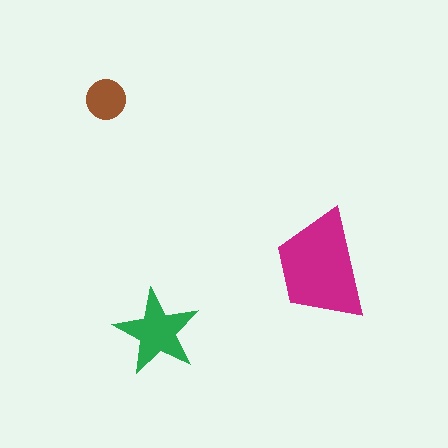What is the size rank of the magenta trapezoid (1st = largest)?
1st.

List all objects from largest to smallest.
The magenta trapezoid, the green star, the brown circle.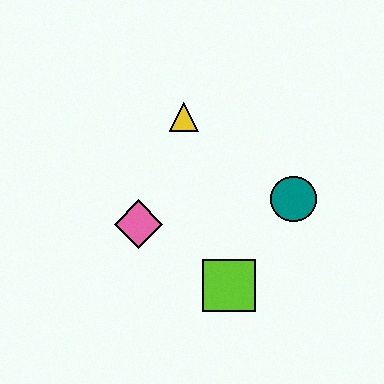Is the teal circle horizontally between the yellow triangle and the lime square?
No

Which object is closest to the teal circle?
The lime square is closest to the teal circle.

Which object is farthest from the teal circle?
The pink diamond is farthest from the teal circle.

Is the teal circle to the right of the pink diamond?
Yes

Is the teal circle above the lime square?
Yes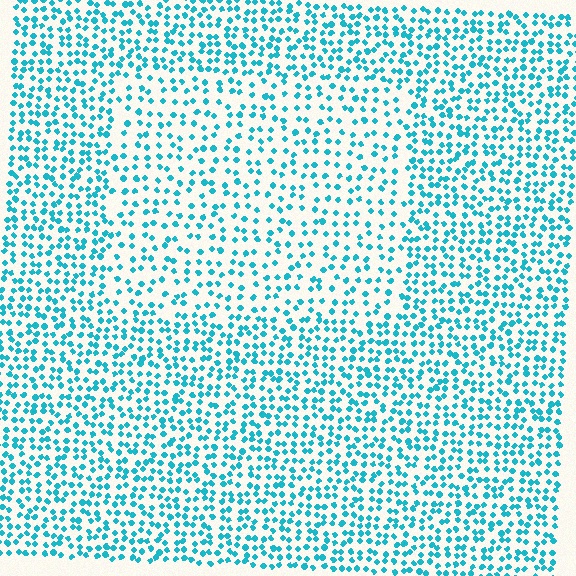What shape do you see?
I see a rectangle.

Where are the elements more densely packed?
The elements are more densely packed outside the rectangle boundary.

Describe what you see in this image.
The image contains small cyan elements arranged at two different densities. A rectangle-shaped region is visible where the elements are less densely packed than the surrounding area.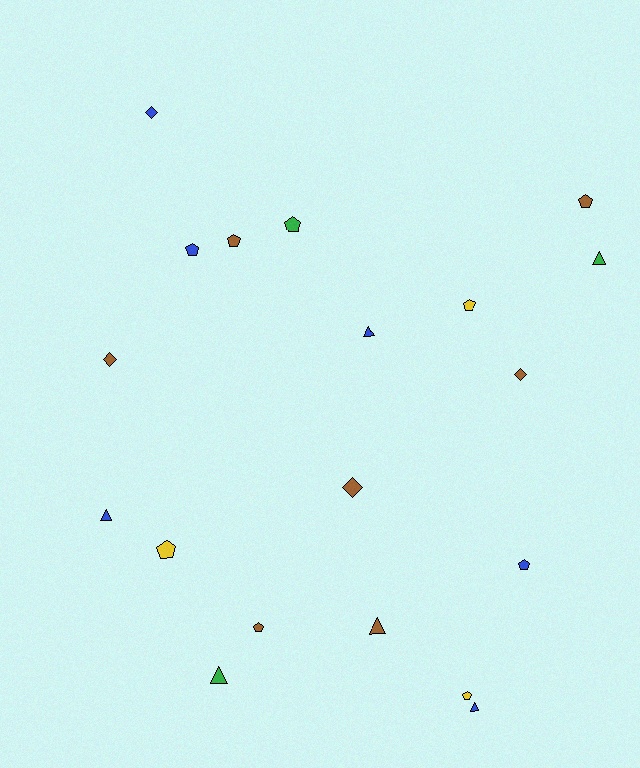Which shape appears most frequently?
Pentagon, with 9 objects.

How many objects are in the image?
There are 19 objects.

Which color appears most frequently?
Brown, with 7 objects.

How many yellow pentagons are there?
There are 3 yellow pentagons.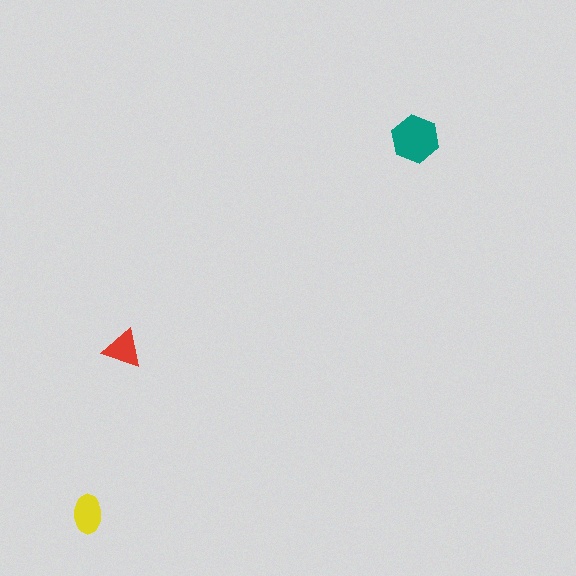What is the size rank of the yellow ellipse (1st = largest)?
2nd.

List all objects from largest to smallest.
The teal hexagon, the yellow ellipse, the red triangle.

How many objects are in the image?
There are 3 objects in the image.